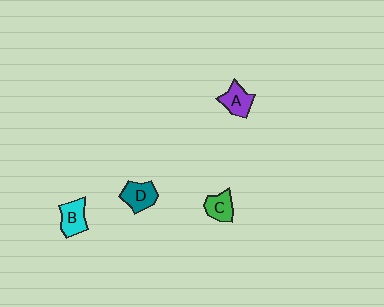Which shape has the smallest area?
Shape C (green).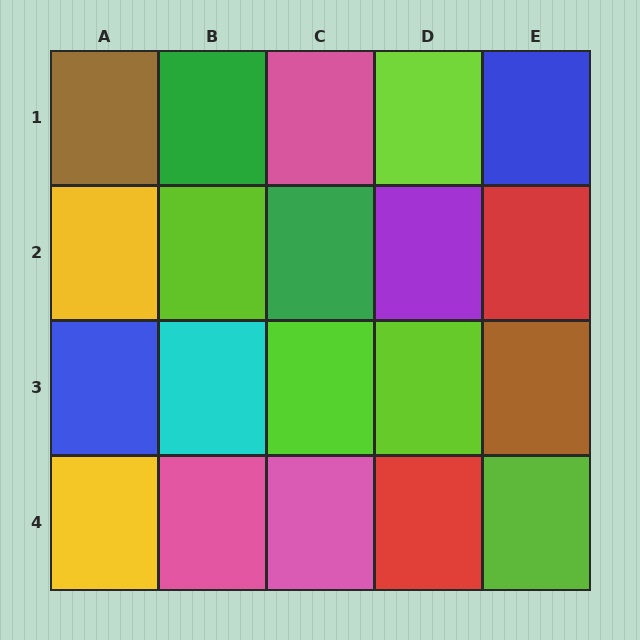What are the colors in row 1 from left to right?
Brown, green, pink, lime, blue.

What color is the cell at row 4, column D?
Red.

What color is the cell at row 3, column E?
Brown.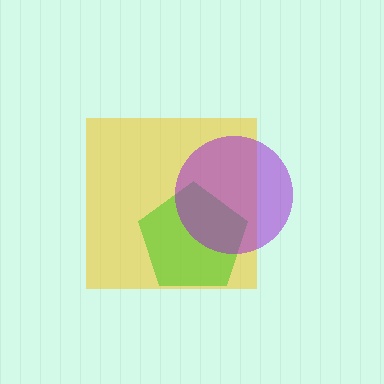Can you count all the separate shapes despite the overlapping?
Yes, there are 3 separate shapes.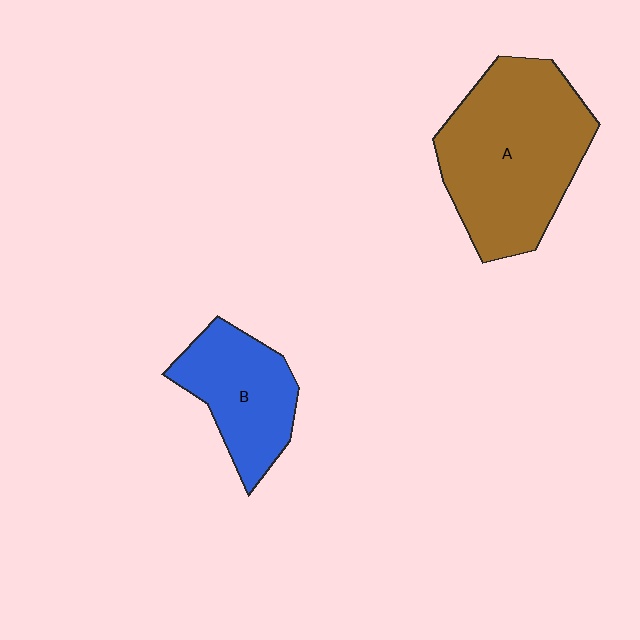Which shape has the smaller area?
Shape B (blue).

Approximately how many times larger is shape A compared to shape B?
Approximately 1.8 times.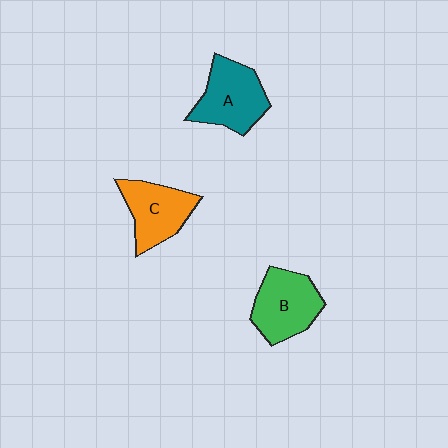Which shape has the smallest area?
Shape C (orange).